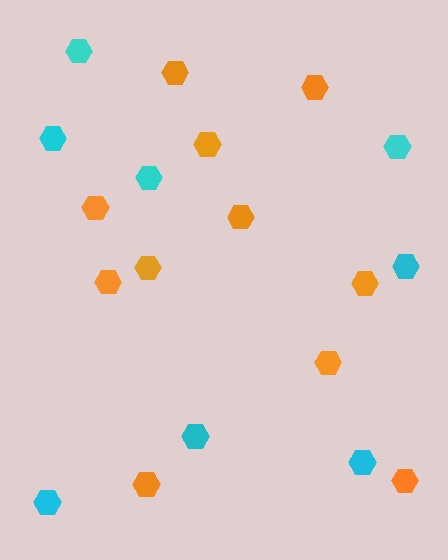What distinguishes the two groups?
There are 2 groups: one group of orange hexagons (11) and one group of cyan hexagons (8).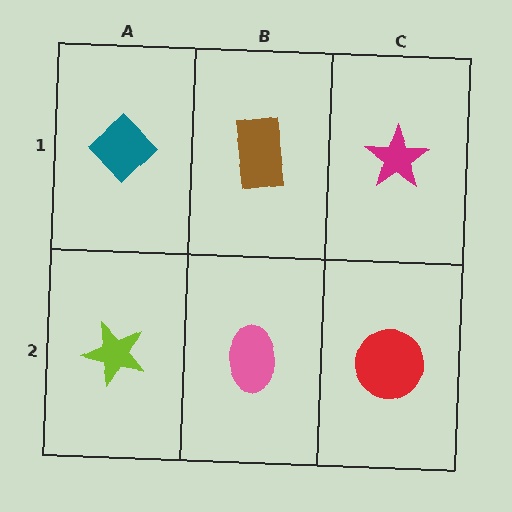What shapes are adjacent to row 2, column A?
A teal diamond (row 1, column A), a pink ellipse (row 2, column B).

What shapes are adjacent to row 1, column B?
A pink ellipse (row 2, column B), a teal diamond (row 1, column A), a magenta star (row 1, column C).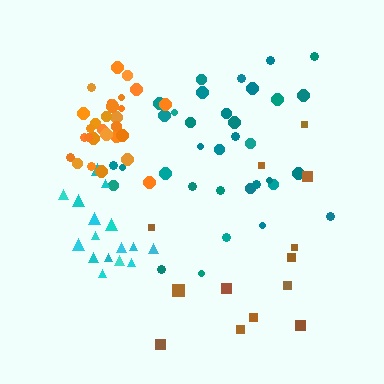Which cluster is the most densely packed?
Orange.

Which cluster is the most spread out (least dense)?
Brown.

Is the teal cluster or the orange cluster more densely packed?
Orange.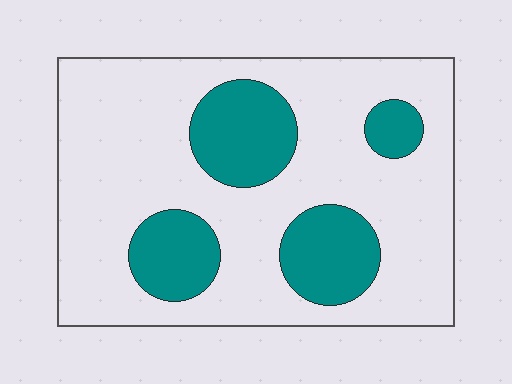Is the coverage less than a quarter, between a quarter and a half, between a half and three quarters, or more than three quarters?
Between a quarter and a half.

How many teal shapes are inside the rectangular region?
4.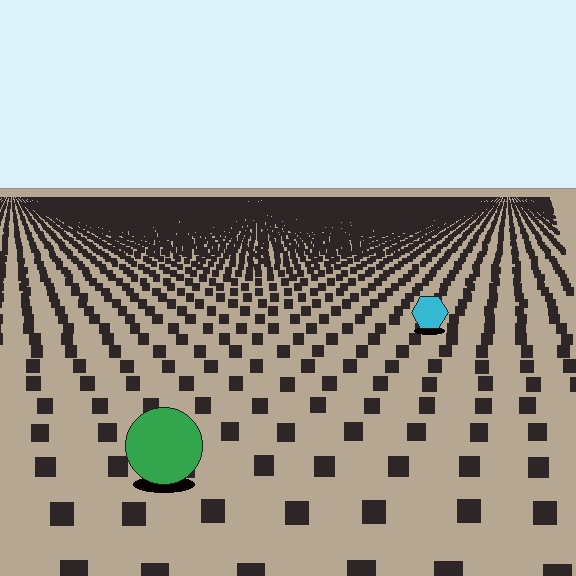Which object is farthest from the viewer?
The cyan hexagon is farthest from the viewer. It appears smaller and the ground texture around it is denser.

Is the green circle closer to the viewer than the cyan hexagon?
Yes. The green circle is closer — you can tell from the texture gradient: the ground texture is coarser near it.